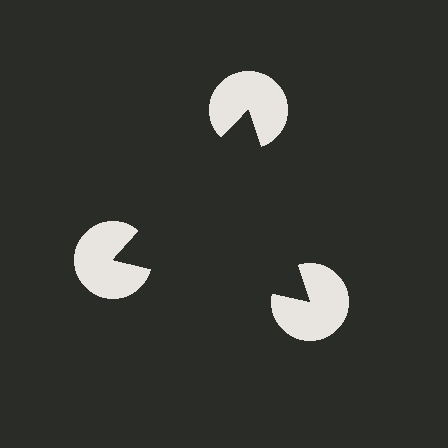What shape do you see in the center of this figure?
An illusory triangle — its edges are inferred from the aligned wedge cuts in the pac-man discs, not physically drawn.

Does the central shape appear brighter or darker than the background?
It typically appears slightly darker than the background, even though no actual brightness change is drawn.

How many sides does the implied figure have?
3 sides.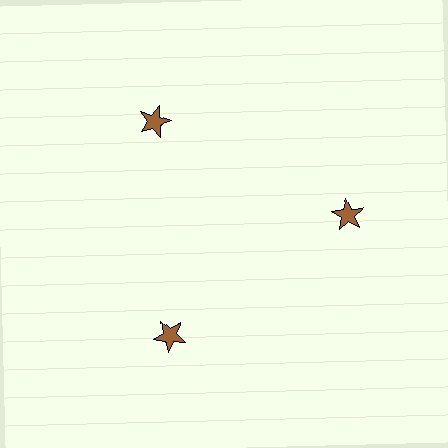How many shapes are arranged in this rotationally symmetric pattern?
There are 3 shapes, arranged in 3 groups of 1.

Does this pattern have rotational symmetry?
Yes, this pattern has 3-fold rotational symmetry. It looks the same after rotating 120 degrees around the center.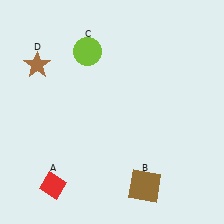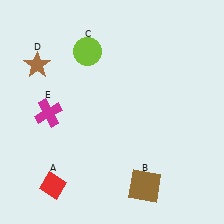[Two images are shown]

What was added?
A magenta cross (E) was added in Image 2.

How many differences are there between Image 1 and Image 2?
There is 1 difference between the two images.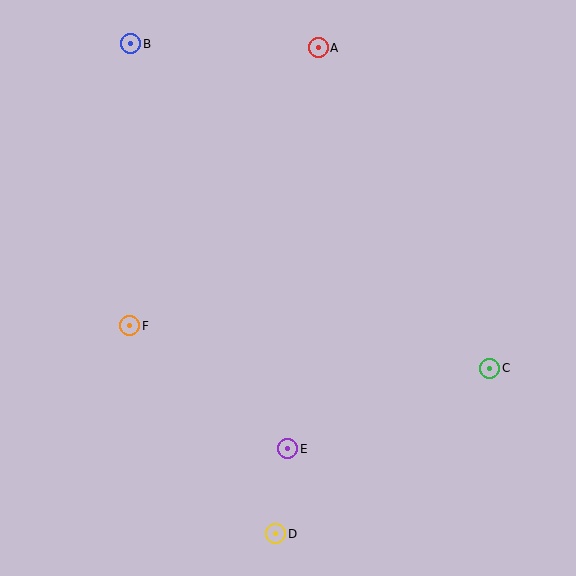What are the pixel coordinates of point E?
Point E is at (288, 449).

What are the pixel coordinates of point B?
Point B is at (130, 44).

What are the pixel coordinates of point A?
Point A is at (318, 48).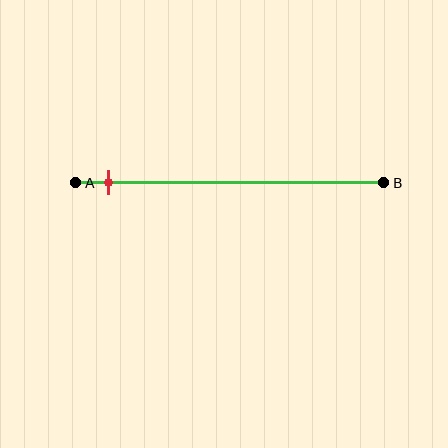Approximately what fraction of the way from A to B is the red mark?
The red mark is approximately 10% of the way from A to B.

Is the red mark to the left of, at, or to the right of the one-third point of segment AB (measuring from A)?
The red mark is to the left of the one-third point of segment AB.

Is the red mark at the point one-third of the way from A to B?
No, the mark is at about 10% from A, not at the 33% one-third point.